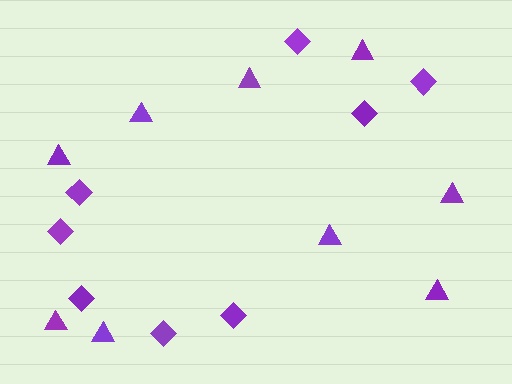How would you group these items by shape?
There are 2 groups: one group of triangles (9) and one group of diamonds (8).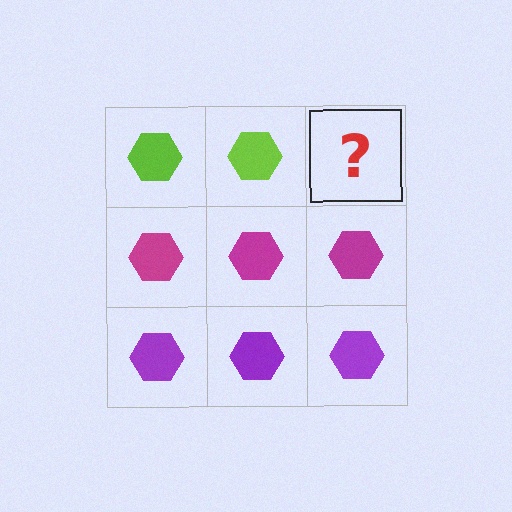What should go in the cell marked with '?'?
The missing cell should contain a lime hexagon.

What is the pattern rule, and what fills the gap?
The rule is that each row has a consistent color. The gap should be filled with a lime hexagon.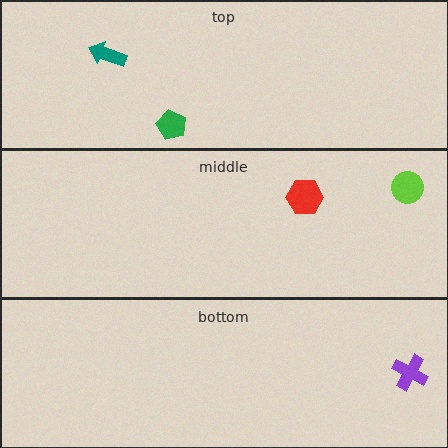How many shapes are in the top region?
2.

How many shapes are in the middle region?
2.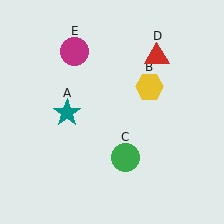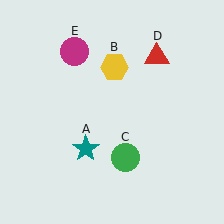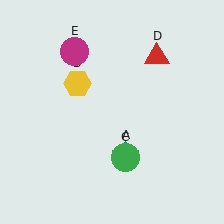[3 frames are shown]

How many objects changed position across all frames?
2 objects changed position: teal star (object A), yellow hexagon (object B).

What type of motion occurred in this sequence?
The teal star (object A), yellow hexagon (object B) rotated counterclockwise around the center of the scene.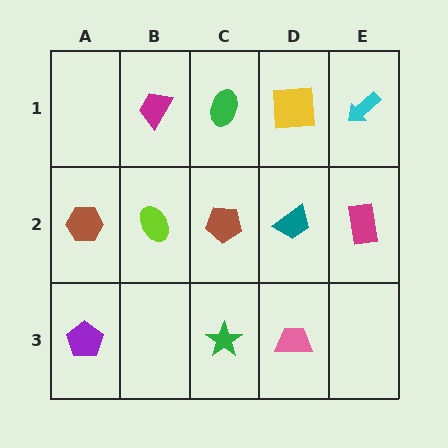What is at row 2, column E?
A magenta rectangle.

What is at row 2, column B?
A lime ellipse.